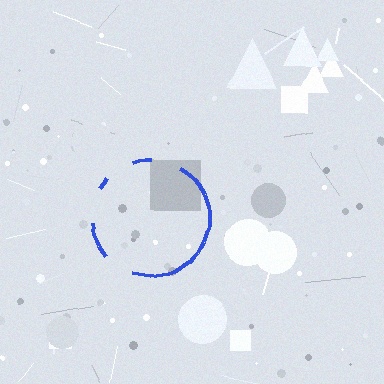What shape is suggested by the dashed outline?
The dashed outline suggests a circle.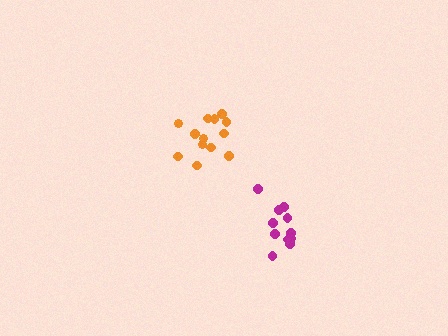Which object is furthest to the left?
The orange cluster is leftmost.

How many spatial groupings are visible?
There are 2 spatial groupings.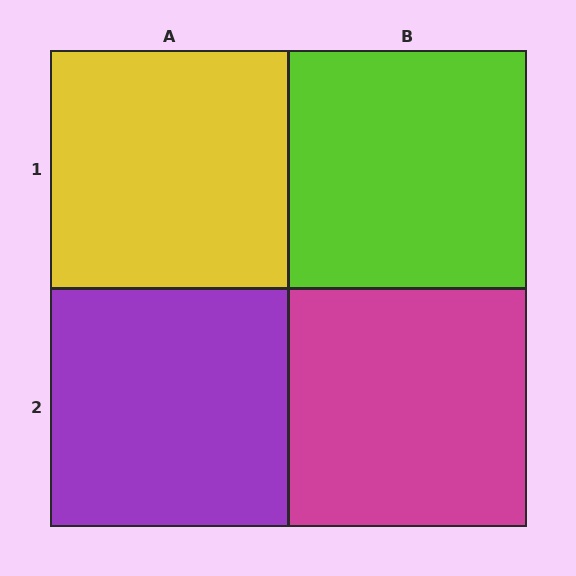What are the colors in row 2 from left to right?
Purple, magenta.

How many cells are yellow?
1 cell is yellow.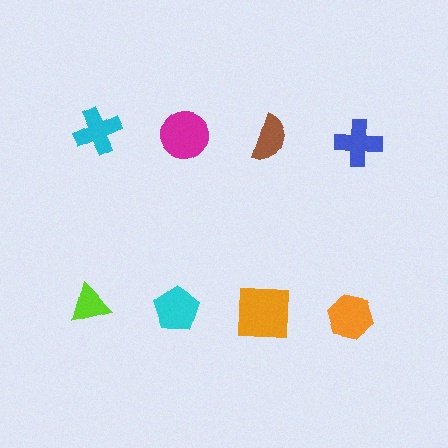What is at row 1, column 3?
A brown semicircle.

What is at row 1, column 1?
A cyan cross.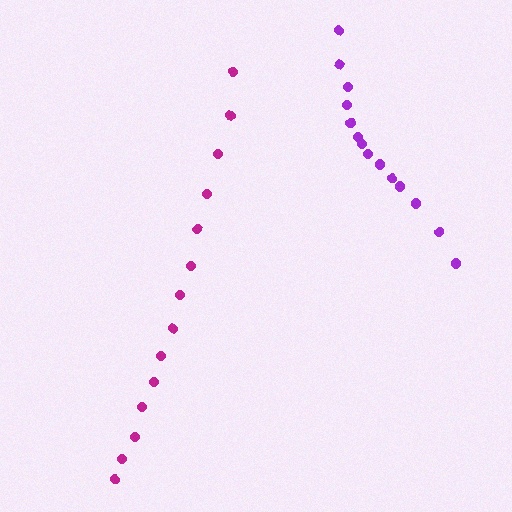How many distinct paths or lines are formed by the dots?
There are 2 distinct paths.